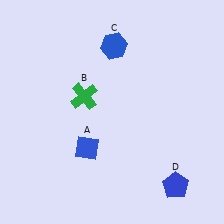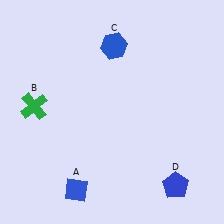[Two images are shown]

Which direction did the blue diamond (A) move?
The blue diamond (A) moved down.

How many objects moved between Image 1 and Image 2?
2 objects moved between the two images.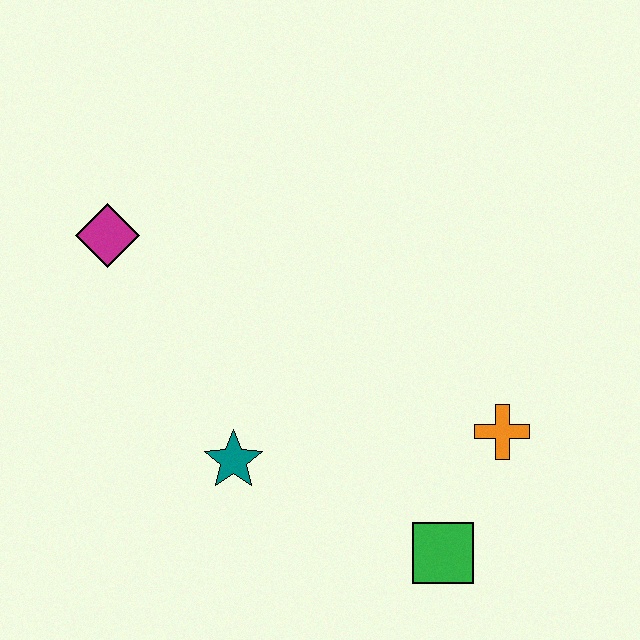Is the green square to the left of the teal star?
No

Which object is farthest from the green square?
The magenta diamond is farthest from the green square.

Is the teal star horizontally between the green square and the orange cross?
No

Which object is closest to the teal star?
The green square is closest to the teal star.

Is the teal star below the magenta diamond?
Yes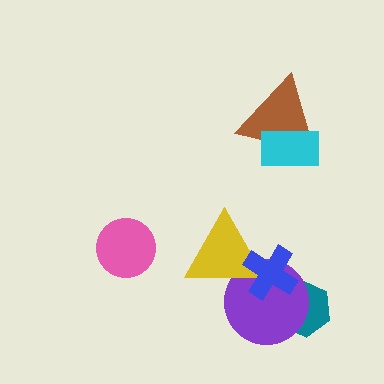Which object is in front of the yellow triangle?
The blue cross is in front of the yellow triangle.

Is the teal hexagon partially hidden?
Yes, it is partially covered by another shape.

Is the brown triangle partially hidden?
Yes, it is partially covered by another shape.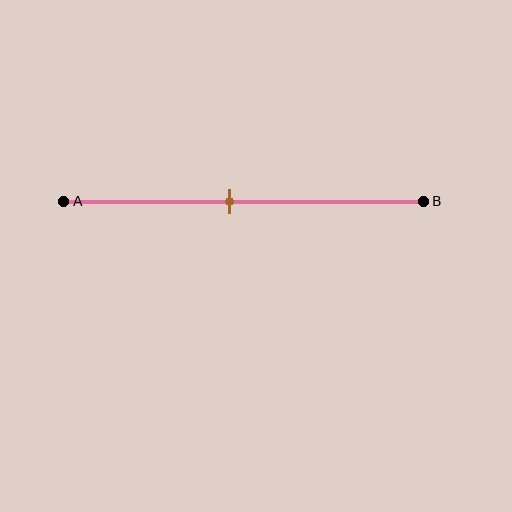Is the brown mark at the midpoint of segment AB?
No, the mark is at about 45% from A, not at the 50% midpoint.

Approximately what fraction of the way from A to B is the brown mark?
The brown mark is approximately 45% of the way from A to B.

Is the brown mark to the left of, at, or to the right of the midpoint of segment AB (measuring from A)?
The brown mark is to the left of the midpoint of segment AB.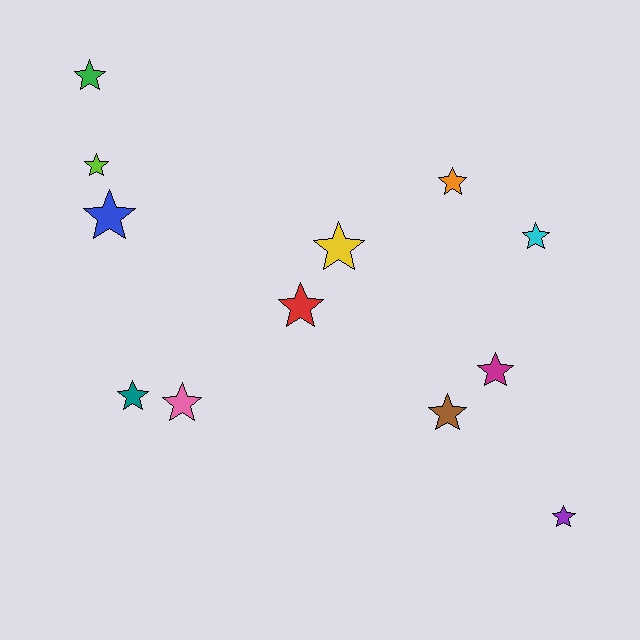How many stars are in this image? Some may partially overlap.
There are 12 stars.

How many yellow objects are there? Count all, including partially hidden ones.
There is 1 yellow object.